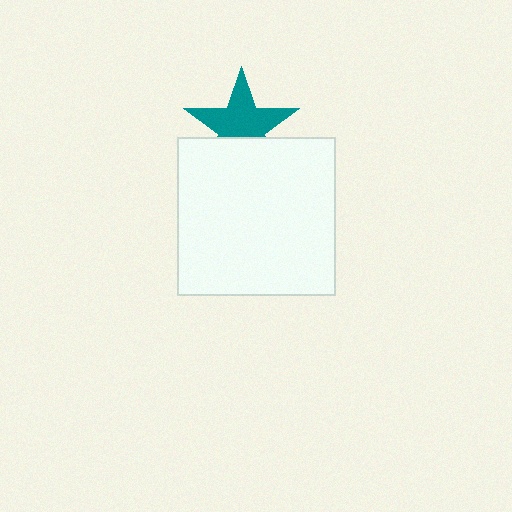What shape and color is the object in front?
The object in front is a white square.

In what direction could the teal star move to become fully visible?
The teal star could move up. That would shift it out from behind the white square entirely.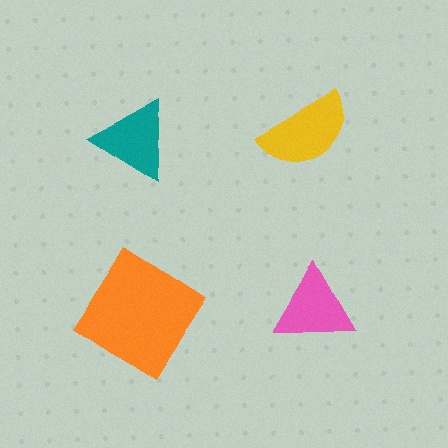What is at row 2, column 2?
A pink triangle.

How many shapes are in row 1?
2 shapes.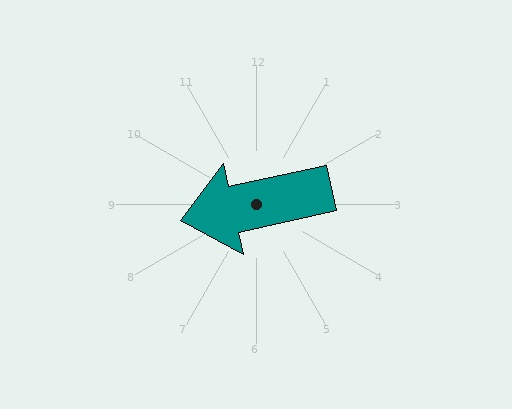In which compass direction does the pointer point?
West.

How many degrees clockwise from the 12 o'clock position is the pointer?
Approximately 258 degrees.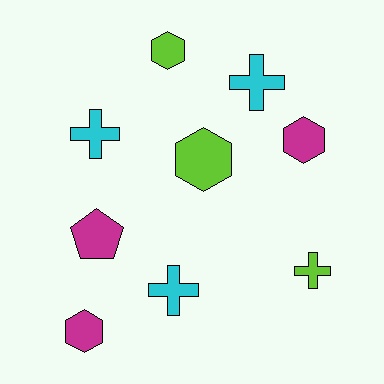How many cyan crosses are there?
There are 3 cyan crosses.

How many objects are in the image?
There are 9 objects.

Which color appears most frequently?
Cyan, with 3 objects.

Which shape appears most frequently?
Hexagon, with 4 objects.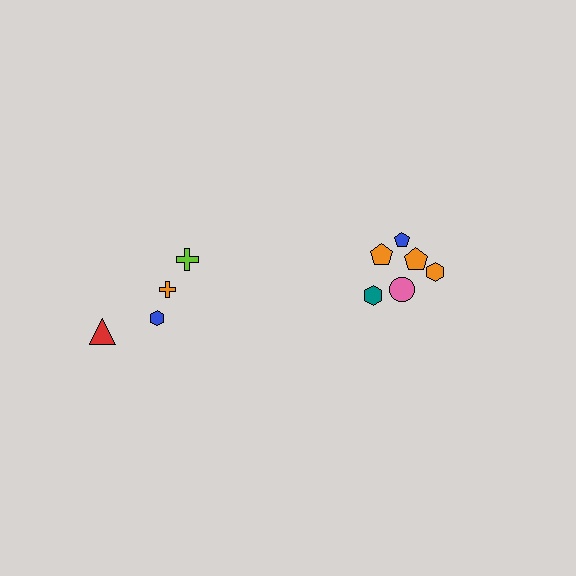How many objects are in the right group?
There are 6 objects.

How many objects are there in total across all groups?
There are 10 objects.